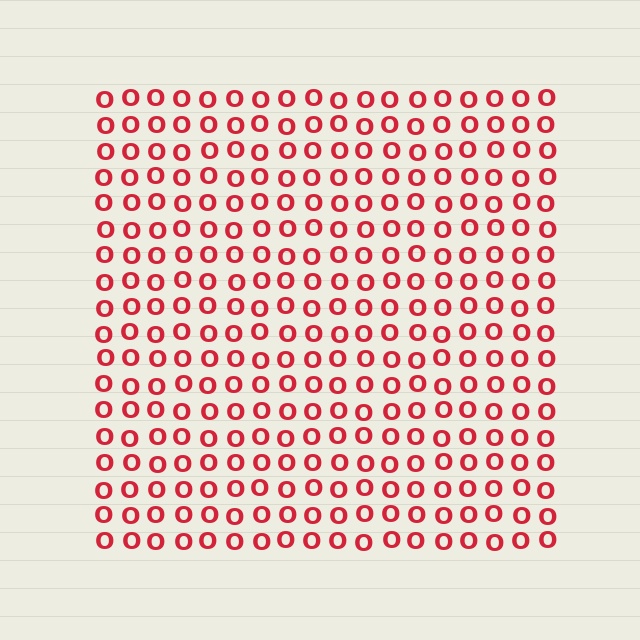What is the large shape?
The large shape is a square.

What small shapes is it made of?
It is made of small letter O's.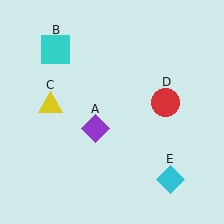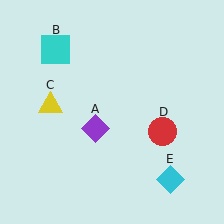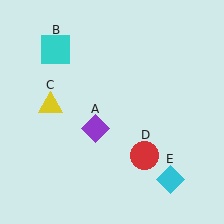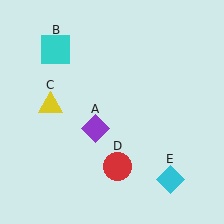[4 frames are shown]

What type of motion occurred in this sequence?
The red circle (object D) rotated clockwise around the center of the scene.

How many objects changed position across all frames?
1 object changed position: red circle (object D).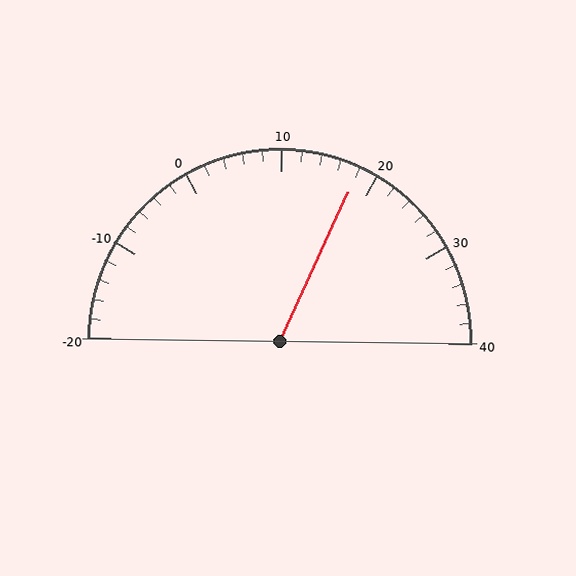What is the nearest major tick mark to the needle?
The nearest major tick mark is 20.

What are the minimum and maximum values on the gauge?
The gauge ranges from -20 to 40.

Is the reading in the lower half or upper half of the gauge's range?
The reading is in the upper half of the range (-20 to 40).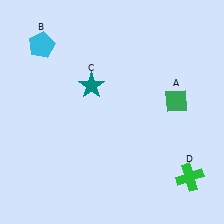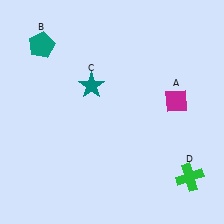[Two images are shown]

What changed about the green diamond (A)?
In Image 1, A is green. In Image 2, it changed to magenta.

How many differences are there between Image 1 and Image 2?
There are 2 differences between the two images.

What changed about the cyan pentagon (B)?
In Image 1, B is cyan. In Image 2, it changed to teal.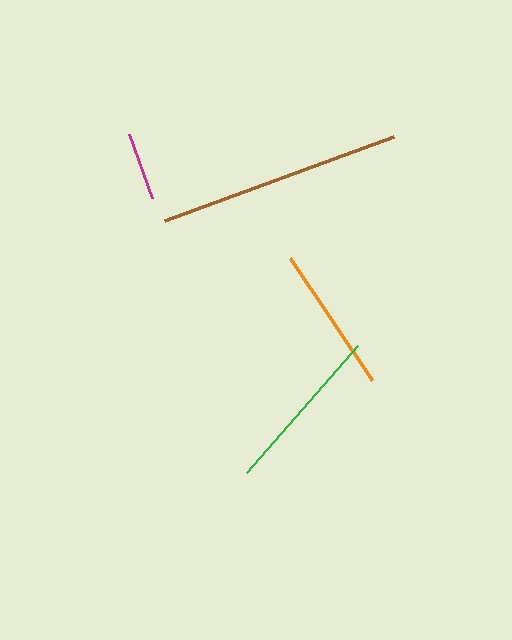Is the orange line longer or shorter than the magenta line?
The orange line is longer than the magenta line.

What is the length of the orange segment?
The orange segment is approximately 147 pixels long.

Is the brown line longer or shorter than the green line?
The brown line is longer than the green line.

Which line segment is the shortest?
The magenta line is the shortest at approximately 68 pixels.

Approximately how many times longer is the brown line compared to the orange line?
The brown line is approximately 1.7 times the length of the orange line.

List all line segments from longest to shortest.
From longest to shortest: brown, green, orange, magenta.